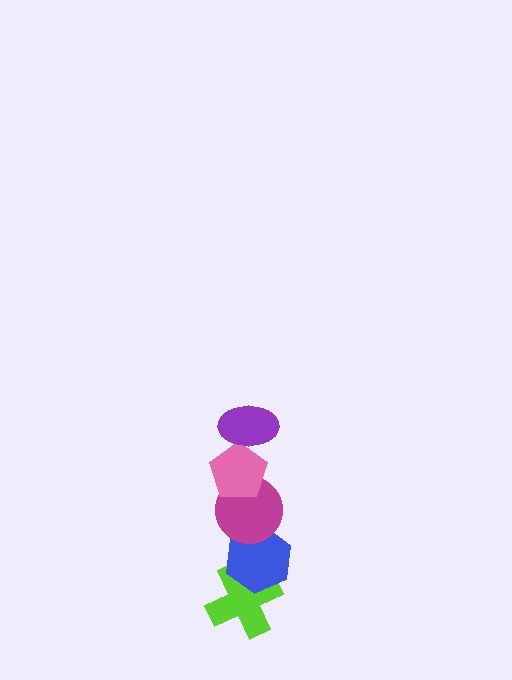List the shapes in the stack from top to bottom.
From top to bottom: the purple ellipse, the pink pentagon, the magenta circle, the blue hexagon, the lime cross.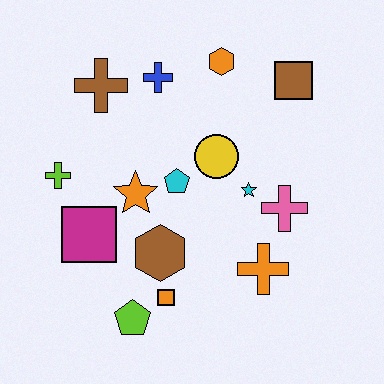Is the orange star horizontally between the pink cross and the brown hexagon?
No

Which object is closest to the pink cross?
The cyan star is closest to the pink cross.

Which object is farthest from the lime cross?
The brown square is farthest from the lime cross.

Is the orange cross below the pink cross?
Yes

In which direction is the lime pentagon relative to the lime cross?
The lime pentagon is below the lime cross.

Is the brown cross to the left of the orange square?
Yes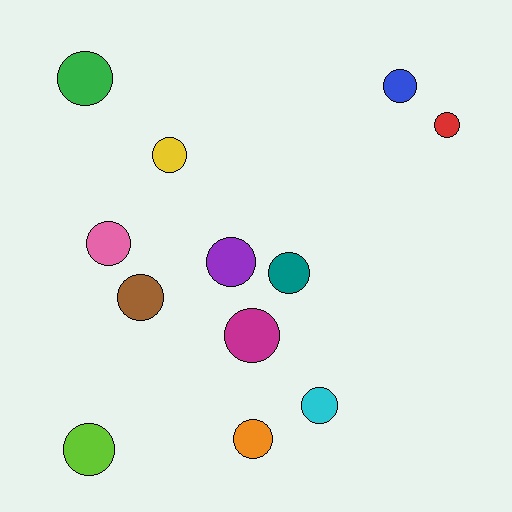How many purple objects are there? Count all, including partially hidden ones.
There is 1 purple object.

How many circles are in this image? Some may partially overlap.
There are 12 circles.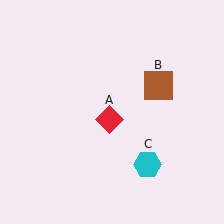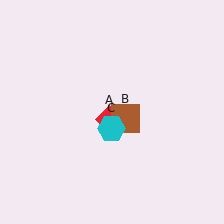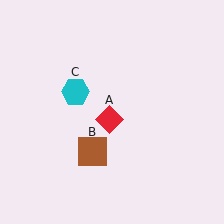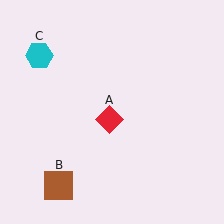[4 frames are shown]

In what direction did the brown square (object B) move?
The brown square (object B) moved down and to the left.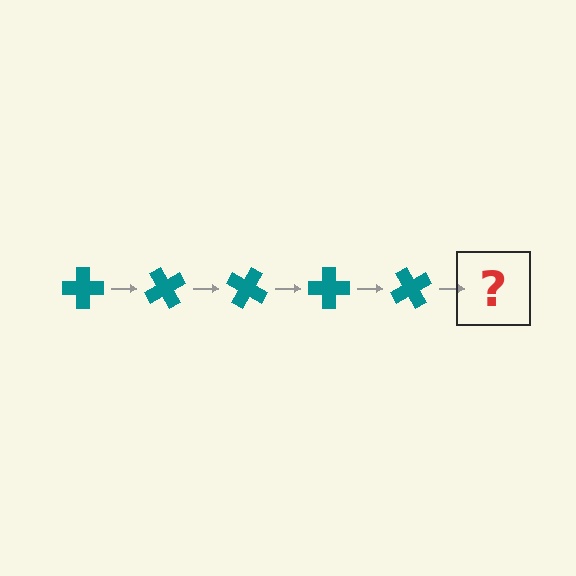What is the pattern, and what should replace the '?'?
The pattern is that the cross rotates 60 degrees each step. The '?' should be a teal cross rotated 300 degrees.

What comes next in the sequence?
The next element should be a teal cross rotated 300 degrees.